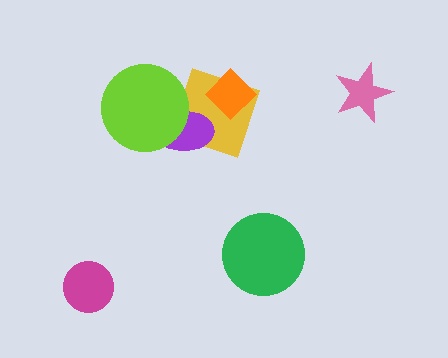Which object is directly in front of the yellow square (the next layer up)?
The purple ellipse is directly in front of the yellow square.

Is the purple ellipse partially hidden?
Yes, it is partially covered by another shape.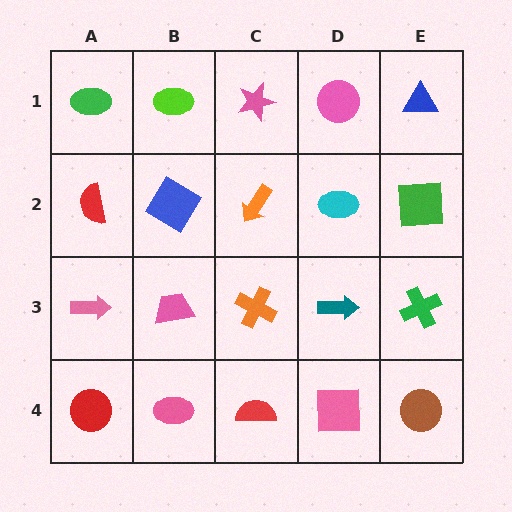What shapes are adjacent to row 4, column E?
A green cross (row 3, column E), a pink square (row 4, column D).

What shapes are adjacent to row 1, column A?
A red semicircle (row 2, column A), a lime ellipse (row 1, column B).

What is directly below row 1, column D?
A cyan ellipse.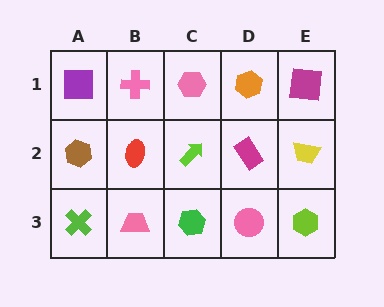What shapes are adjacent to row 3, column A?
A brown hexagon (row 2, column A), a pink trapezoid (row 3, column B).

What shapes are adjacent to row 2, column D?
An orange hexagon (row 1, column D), a pink circle (row 3, column D), a lime arrow (row 2, column C), a yellow trapezoid (row 2, column E).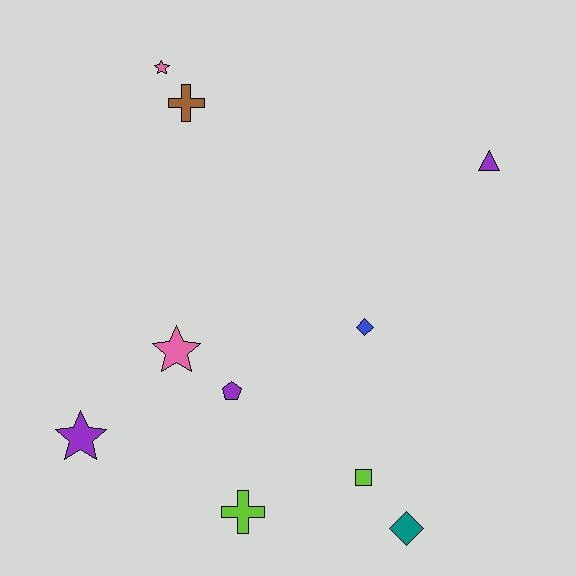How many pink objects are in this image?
There are 2 pink objects.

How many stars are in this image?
There are 3 stars.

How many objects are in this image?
There are 10 objects.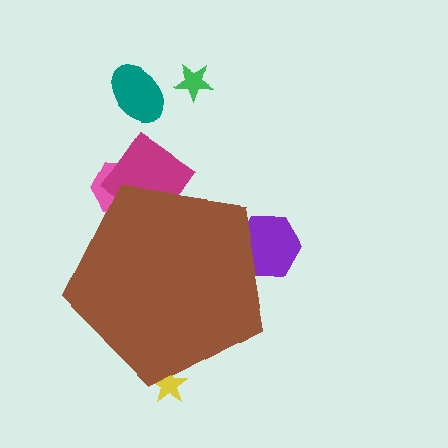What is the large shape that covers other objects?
A brown pentagon.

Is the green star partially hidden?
No, the green star is fully visible.